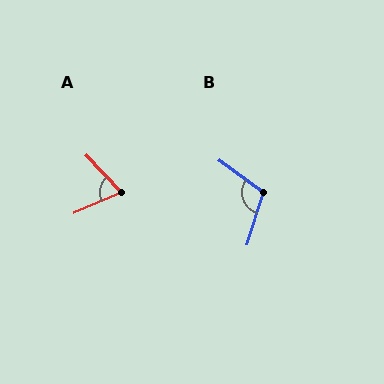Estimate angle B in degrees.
Approximately 109 degrees.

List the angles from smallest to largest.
A (70°), B (109°).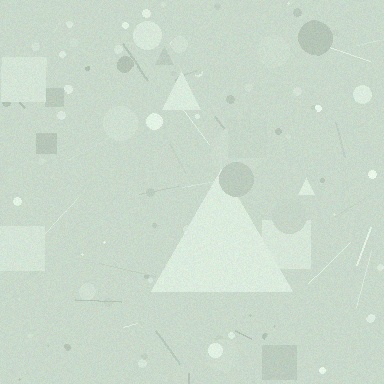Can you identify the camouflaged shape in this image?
The camouflaged shape is a triangle.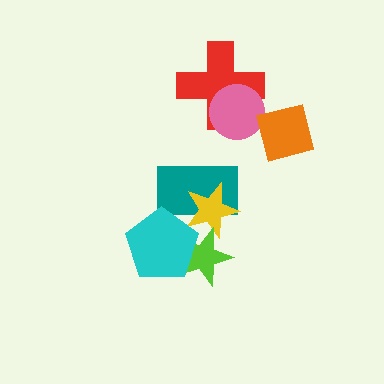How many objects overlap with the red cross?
1 object overlaps with the red cross.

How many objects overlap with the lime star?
2 objects overlap with the lime star.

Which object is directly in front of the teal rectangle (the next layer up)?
The yellow star is directly in front of the teal rectangle.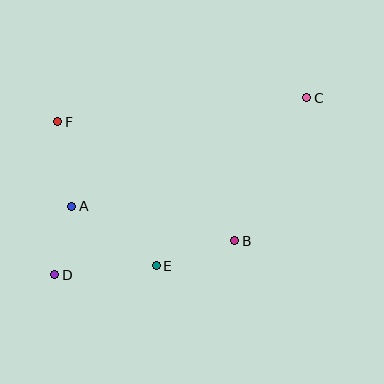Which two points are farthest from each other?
Points C and D are farthest from each other.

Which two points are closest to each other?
Points A and D are closest to each other.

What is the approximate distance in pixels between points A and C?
The distance between A and C is approximately 259 pixels.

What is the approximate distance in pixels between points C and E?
The distance between C and E is approximately 225 pixels.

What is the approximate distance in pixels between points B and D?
The distance between B and D is approximately 183 pixels.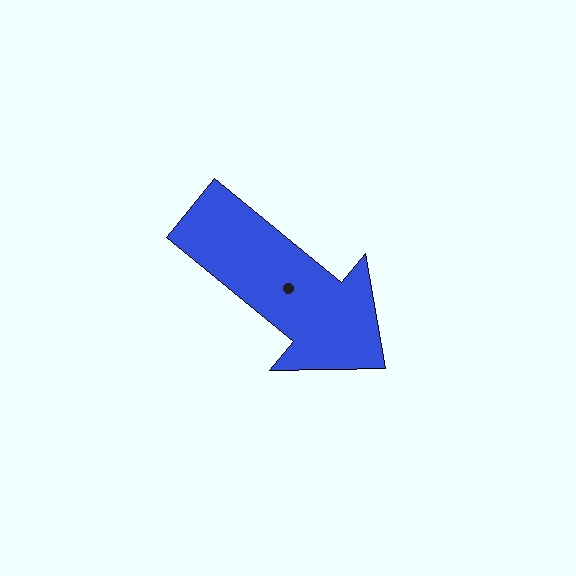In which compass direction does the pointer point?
Southeast.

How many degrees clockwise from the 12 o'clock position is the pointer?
Approximately 129 degrees.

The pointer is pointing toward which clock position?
Roughly 4 o'clock.